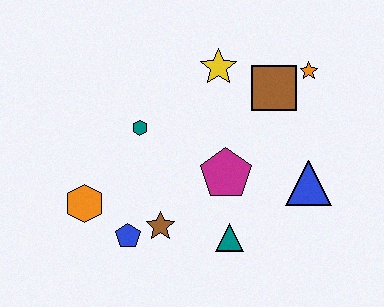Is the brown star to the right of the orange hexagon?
Yes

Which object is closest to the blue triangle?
The magenta pentagon is closest to the blue triangle.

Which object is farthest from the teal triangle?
The orange star is farthest from the teal triangle.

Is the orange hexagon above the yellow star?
No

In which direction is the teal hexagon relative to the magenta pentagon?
The teal hexagon is to the left of the magenta pentagon.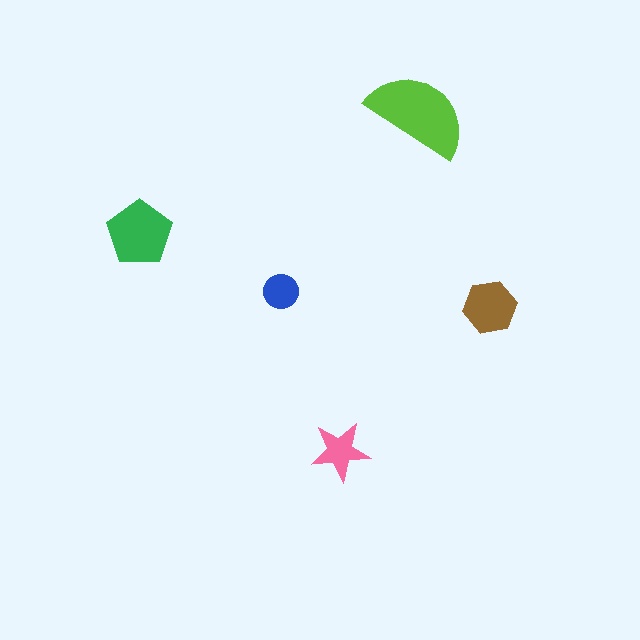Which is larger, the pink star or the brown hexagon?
The brown hexagon.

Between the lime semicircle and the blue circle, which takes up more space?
The lime semicircle.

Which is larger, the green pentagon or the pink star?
The green pentagon.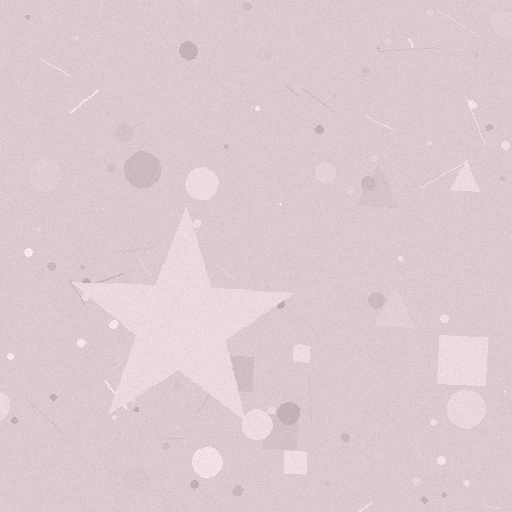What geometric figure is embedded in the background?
A star is embedded in the background.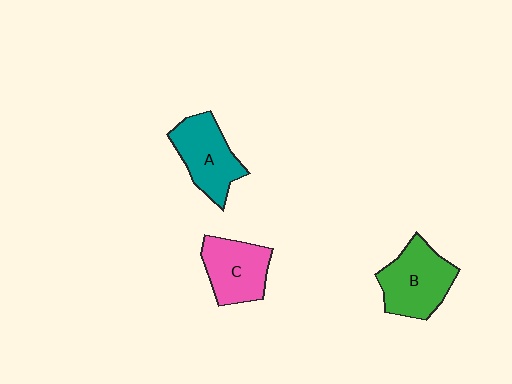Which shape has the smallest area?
Shape C (pink).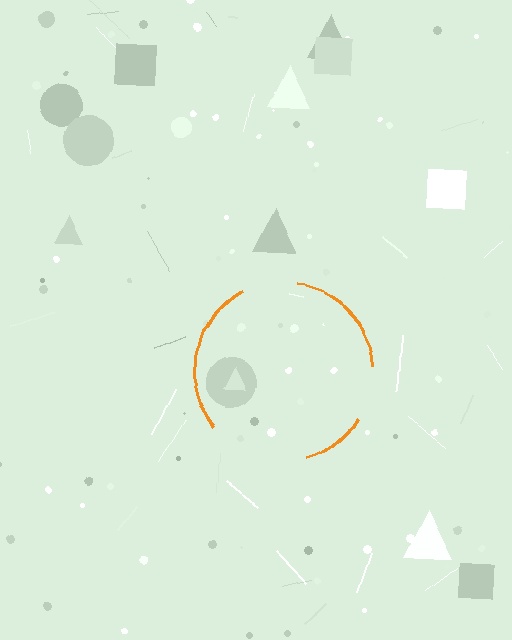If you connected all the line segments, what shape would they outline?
They would outline a circle.